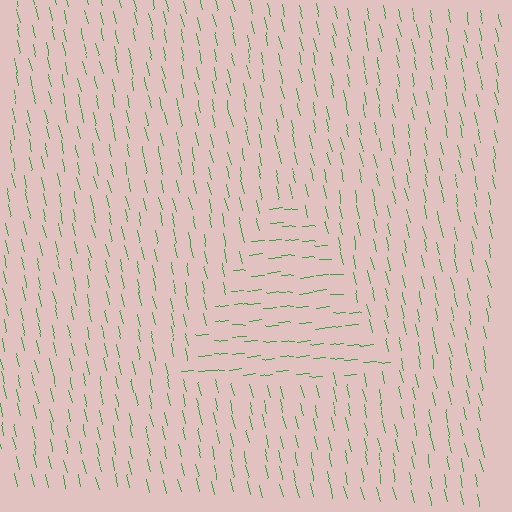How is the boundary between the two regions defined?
The boundary is defined purely by a change in line orientation (approximately 82 degrees difference). All lines are the same color and thickness.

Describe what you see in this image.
The image is filled with small green line segments. A triangle region in the image has lines oriented differently from the surrounding lines, creating a visible texture boundary.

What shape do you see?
I see a triangle.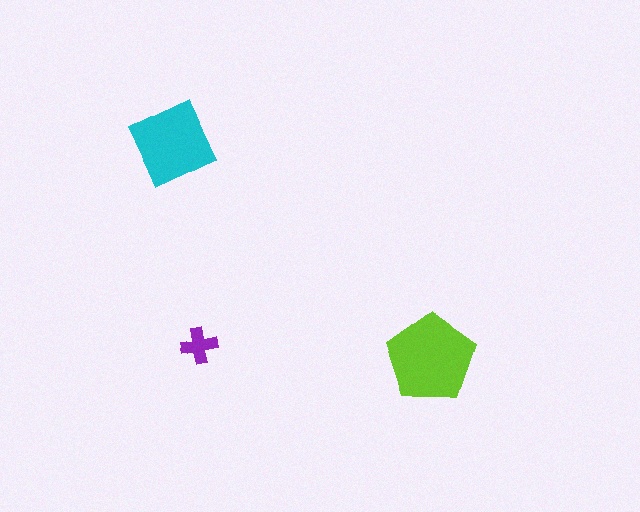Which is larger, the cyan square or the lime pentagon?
The lime pentagon.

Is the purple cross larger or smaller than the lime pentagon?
Smaller.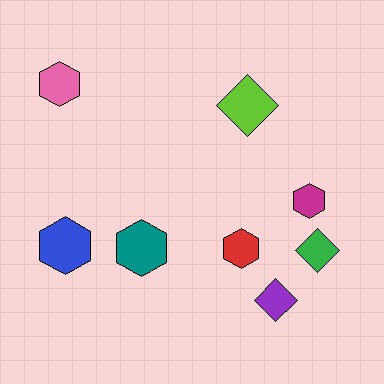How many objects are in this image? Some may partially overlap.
There are 8 objects.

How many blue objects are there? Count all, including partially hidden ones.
There is 1 blue object.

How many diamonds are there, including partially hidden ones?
There are 3 diamonds.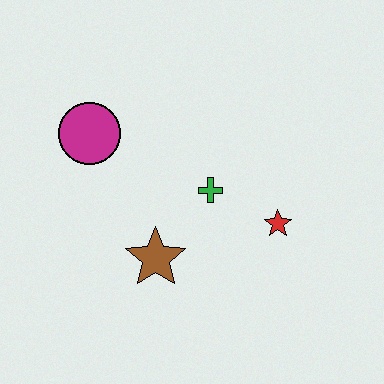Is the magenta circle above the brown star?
Yes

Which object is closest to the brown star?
The green cross is closest to the brown star.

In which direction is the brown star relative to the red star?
The brown star is to the left of the red star.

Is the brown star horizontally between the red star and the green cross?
No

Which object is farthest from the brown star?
The magenta circle is farthest from the brown star.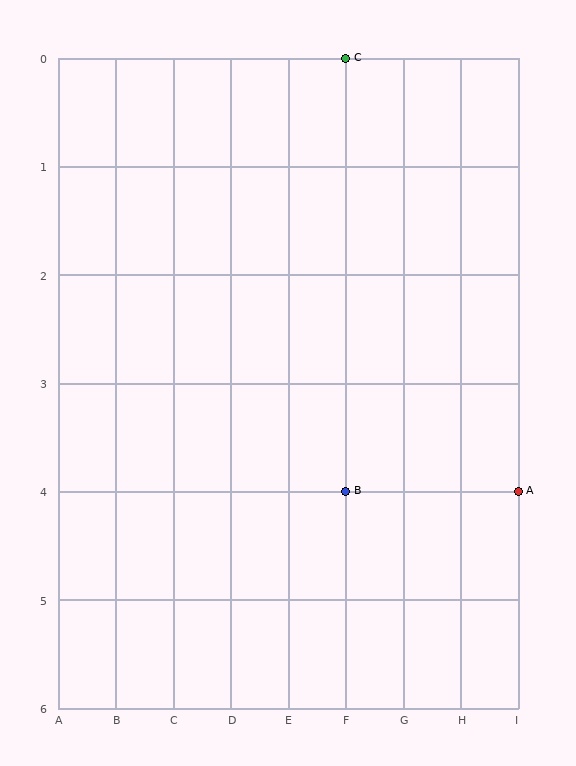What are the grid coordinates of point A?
Point A is at grid coordinates (I, 4).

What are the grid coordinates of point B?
Point B is at grid coordinates (F, 4).